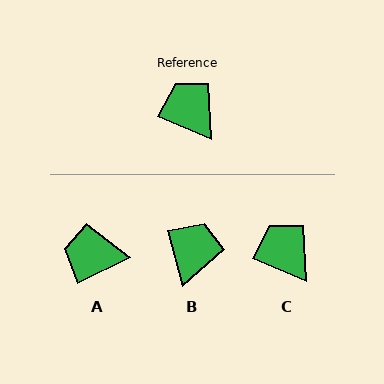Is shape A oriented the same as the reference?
No, it is off by about 49 degrees.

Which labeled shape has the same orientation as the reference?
C.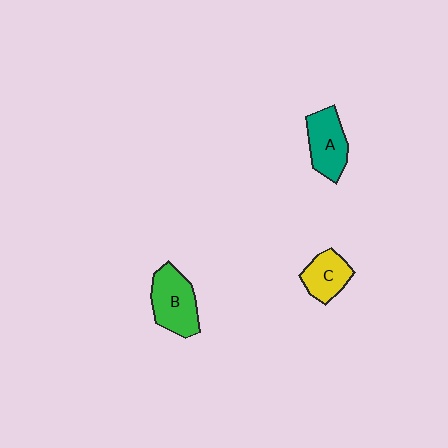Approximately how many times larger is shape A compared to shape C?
Approximately 1.2 times.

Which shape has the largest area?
Shape B (green).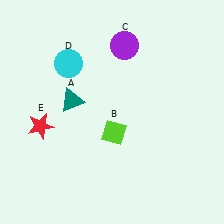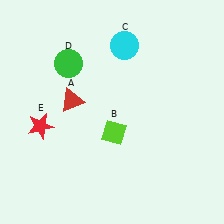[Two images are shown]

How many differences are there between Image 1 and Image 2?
There are 3 differences between the two images.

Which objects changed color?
A changed from teal to red. C changed from purple to cyan. D changed from cyan to green.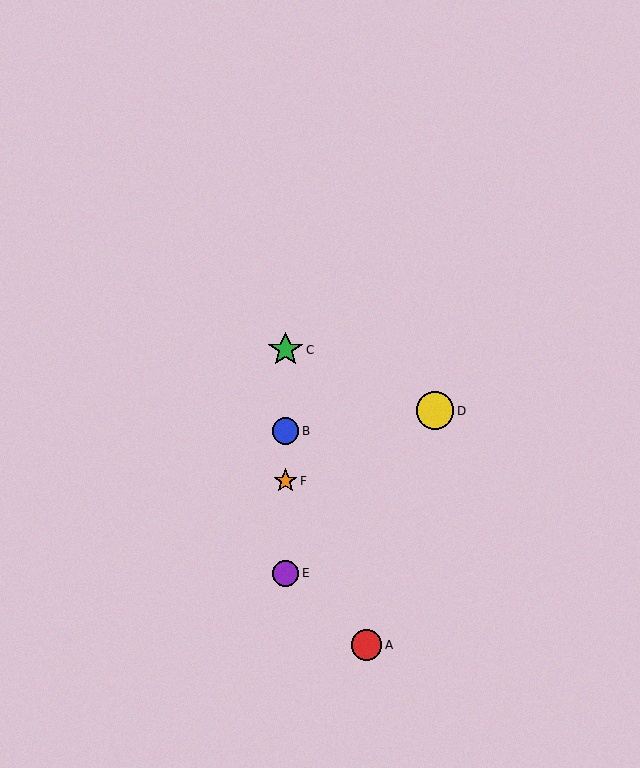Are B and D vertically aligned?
No, B is at x≈285 and D is at x≈435.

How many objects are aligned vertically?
4 objects (B, C, E, F) are aligned vertically.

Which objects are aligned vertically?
Objects B, C, E, F are aligned vertically.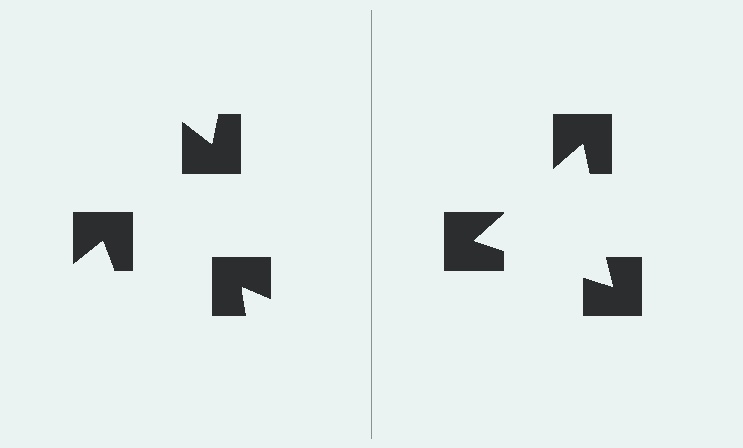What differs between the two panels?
The notched squares are positioned identically on both sides; only the wedge orientations differ. On the right they align to a triangle; on the left they are misaligned.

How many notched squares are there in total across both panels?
6 — 3 on each side.